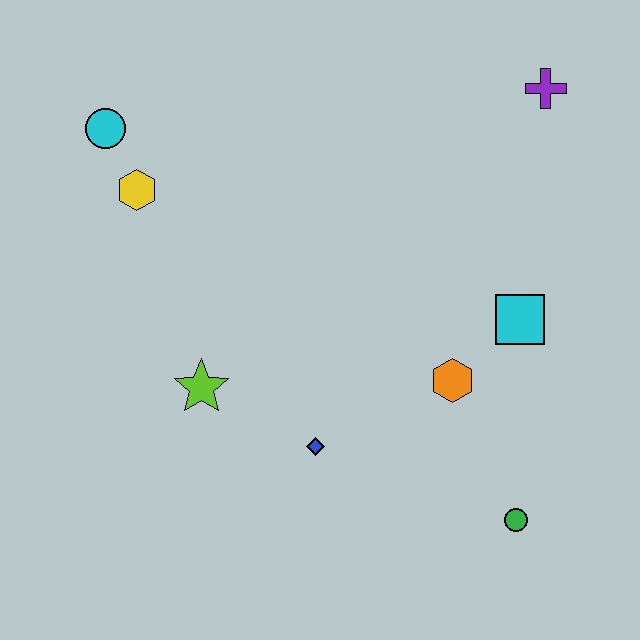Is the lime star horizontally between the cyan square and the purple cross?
No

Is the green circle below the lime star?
Yes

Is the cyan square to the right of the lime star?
Yes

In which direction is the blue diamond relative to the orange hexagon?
The blue diamond is to the left of the orange hexagon.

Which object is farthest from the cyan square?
The cyan circle is farthest from the cyan square.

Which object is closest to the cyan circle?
The yellow hexagon is closest to the cyan circle.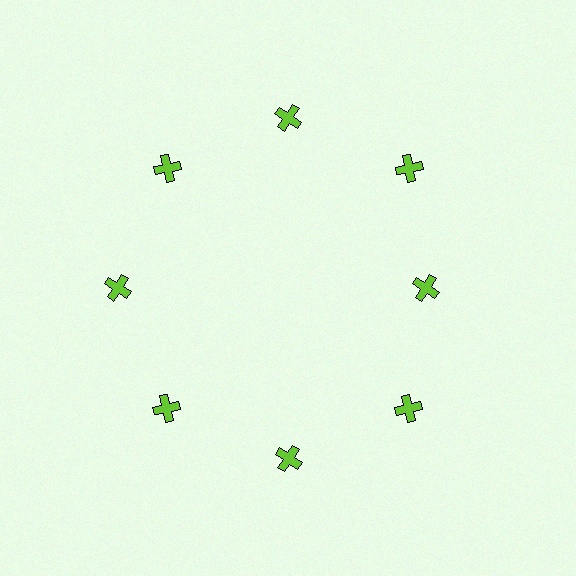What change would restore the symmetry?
The symmetry would be restored by moving it outward, back onto the ring so that all 8 crosses sit at equal angles and equal distance from the center.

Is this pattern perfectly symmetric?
No. The 8 lime crosses are arranged in a ring, but one element near the 3 o'clock position is pulled inward toward the center, breaking the 8-fold rotational symmetry.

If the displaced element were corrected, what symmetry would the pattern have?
It would have 8-fold rotational symmetry — the pattern would map onto itself every 45 degrees.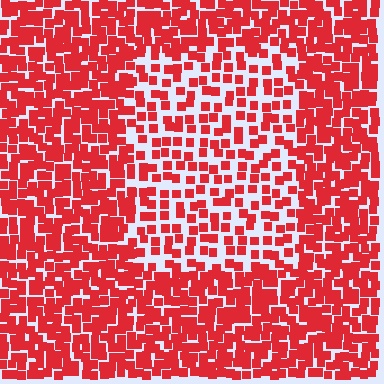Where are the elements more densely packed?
The elements are more densely packed outside the rectangle boundary.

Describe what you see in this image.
The image contains small red elements arranged at two different densities. A rectangle-shaped region is visible where the elements are less densely packed than the surrounding area.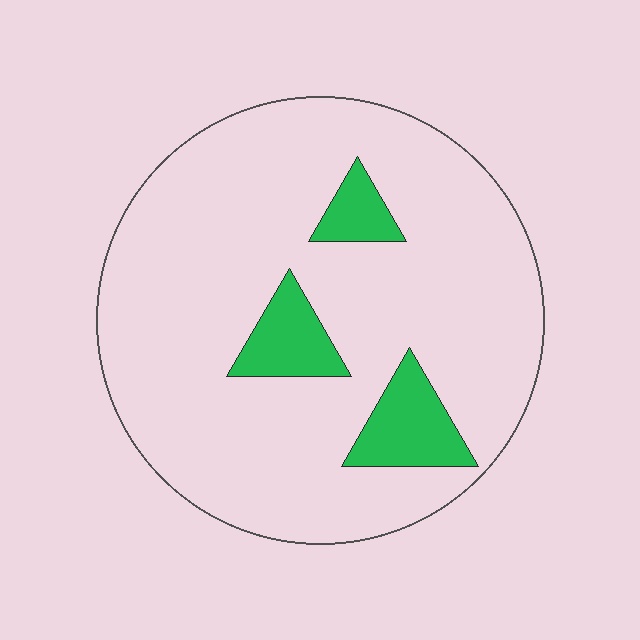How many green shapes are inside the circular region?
3.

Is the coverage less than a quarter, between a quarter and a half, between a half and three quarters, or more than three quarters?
Less than a quarter.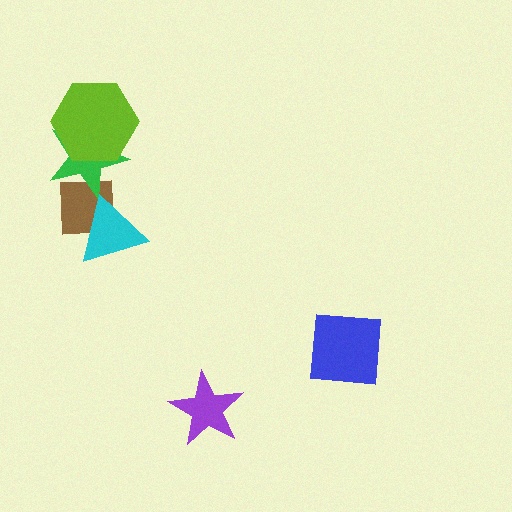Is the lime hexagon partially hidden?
No, no other shape covers it.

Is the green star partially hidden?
Yes, it is partially covered by another shape.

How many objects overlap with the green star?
2 objects overlap with the green star.